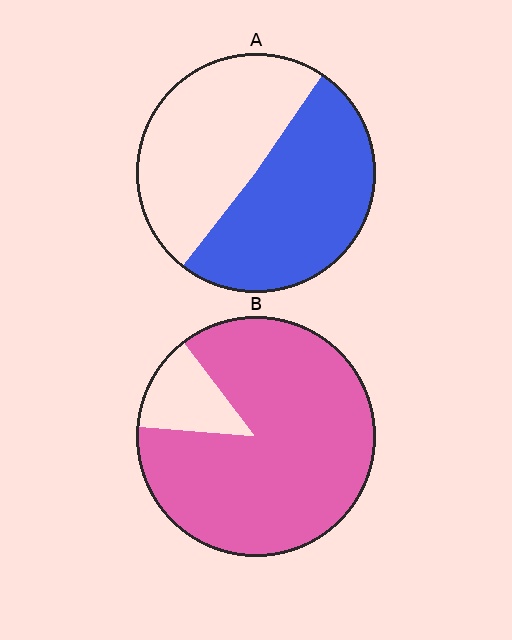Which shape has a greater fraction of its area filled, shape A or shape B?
Shape B.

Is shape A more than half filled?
Roughly half.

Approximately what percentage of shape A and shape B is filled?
A is approximately 50% and B is approximately 85%.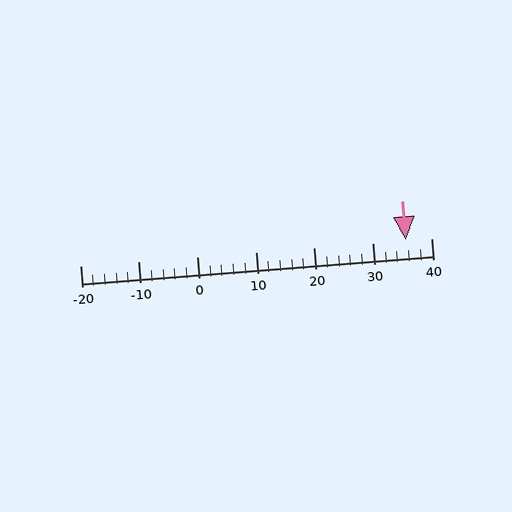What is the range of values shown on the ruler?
The ruler shows values from -20 to 40.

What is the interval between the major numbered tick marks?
The major tick marks are spaced 10 units apart.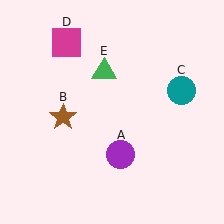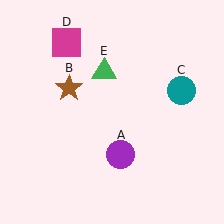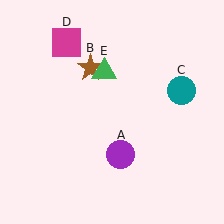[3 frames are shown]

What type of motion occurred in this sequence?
The brown star (object B) rotated clockwise around the center of the scene.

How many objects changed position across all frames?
1 object changed position: brown star (object B).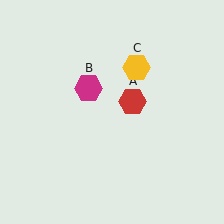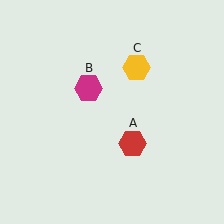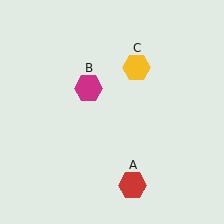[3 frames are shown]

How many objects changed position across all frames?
1 object changed position: red hexagon (object A).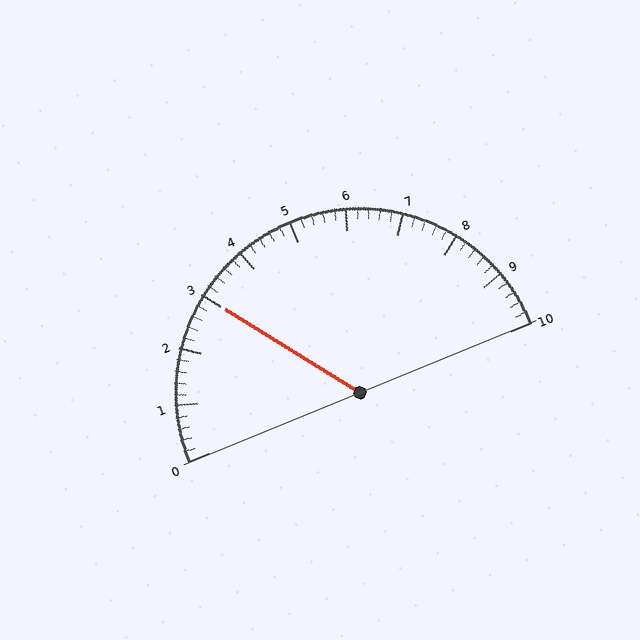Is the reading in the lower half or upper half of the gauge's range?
The reading is in the lower half of the range (0 to 10).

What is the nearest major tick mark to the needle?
The nearest major tick mark is 3.